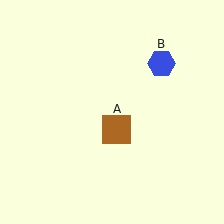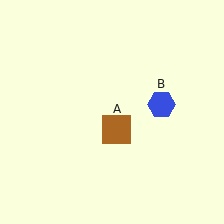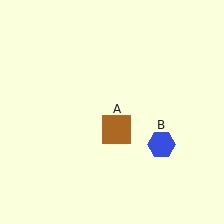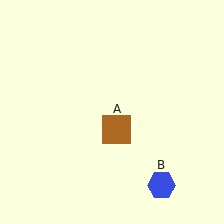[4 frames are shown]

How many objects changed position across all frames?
1 object changed position: blue hexagon (object B).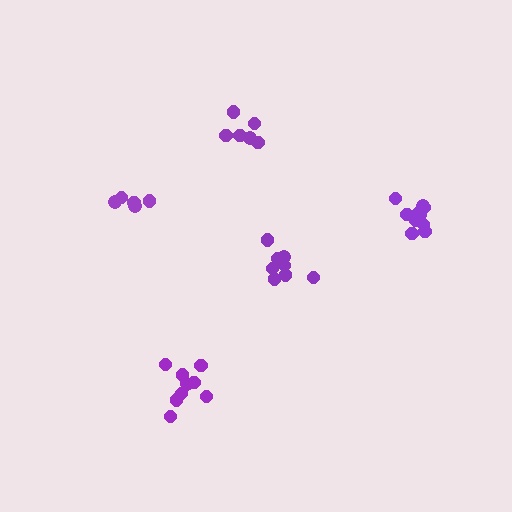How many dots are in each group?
Group 1: 8 dots, Group 2: 9 dots, Group 3: 5 dots, Group 4: 10 dots, Group 5: 6 dots (38 total).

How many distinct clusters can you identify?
There are 5 distinct clusters.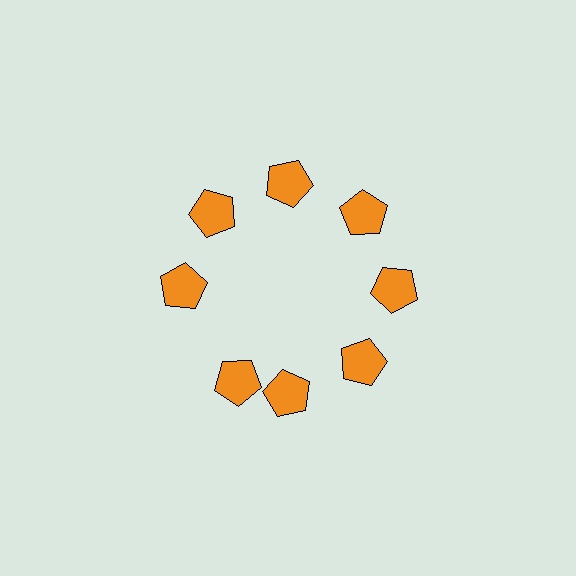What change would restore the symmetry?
The symmetry would be restored by rotating it back into even spacing with its neighbors so that all 8 pentagons sit at equal angles and equal distance from the center.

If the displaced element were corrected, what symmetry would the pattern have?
It would have 8-fold rotational symmetry — the pattern would map onto itself every 45 degrees.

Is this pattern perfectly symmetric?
No. The 8 orange pentagons are arranged in a ring, but one element near the 8 o'clock position is rotated out of alignment along the ring, breaking the 8-fold rotational symmetry.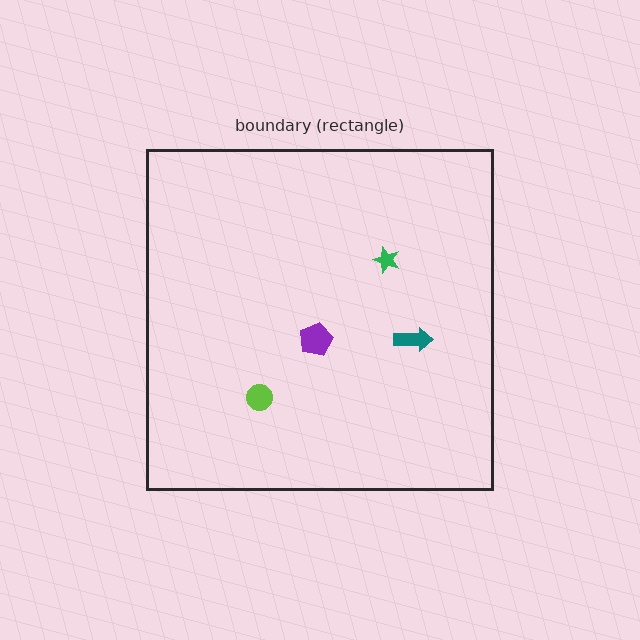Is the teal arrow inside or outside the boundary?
Inside.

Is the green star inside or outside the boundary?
Inside.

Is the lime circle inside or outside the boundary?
Inside.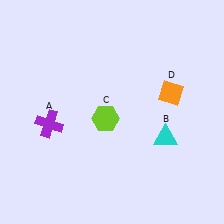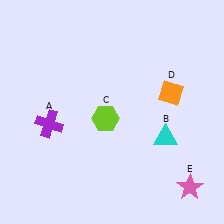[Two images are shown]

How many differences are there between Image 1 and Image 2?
There is 1 difference between the two images.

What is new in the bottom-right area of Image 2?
A pink star (E) was added in the bottom-right area of Image 2.